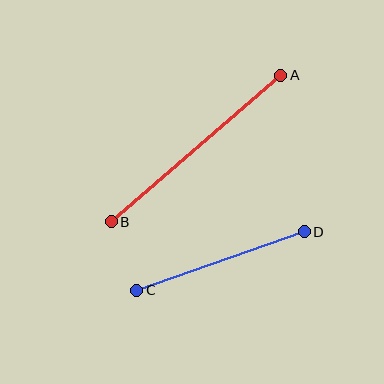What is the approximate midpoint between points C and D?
The midpoint is at approximately (221, 261) pixels.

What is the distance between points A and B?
The distance is approximately 224 pixels.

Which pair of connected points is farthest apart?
Points A and B are farthest apart.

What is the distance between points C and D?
The distance is approximately 177 pixels.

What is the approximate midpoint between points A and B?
The midpoint is at approximately (196, 148) pixels.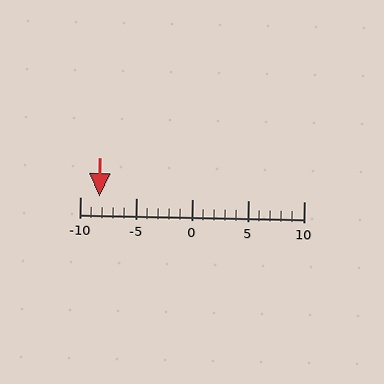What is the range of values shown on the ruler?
The ruler shows values from -10 to 10.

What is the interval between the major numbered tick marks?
The major tick marks are spaced 5 units apart.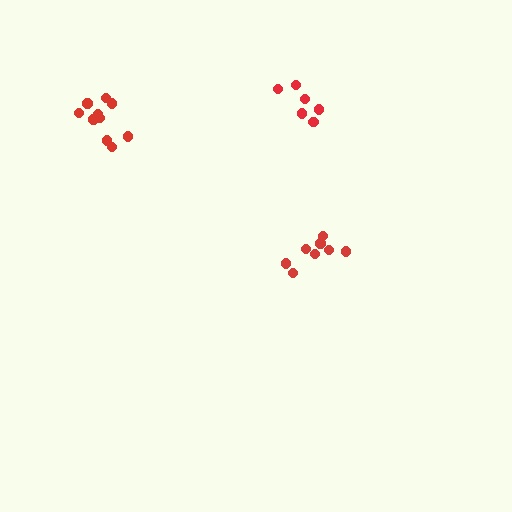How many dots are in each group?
Group 1: 11 dots, Group 2: 6 dots, Group 3: 8 dots (25 total).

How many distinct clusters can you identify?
There are 3 distinct clusters.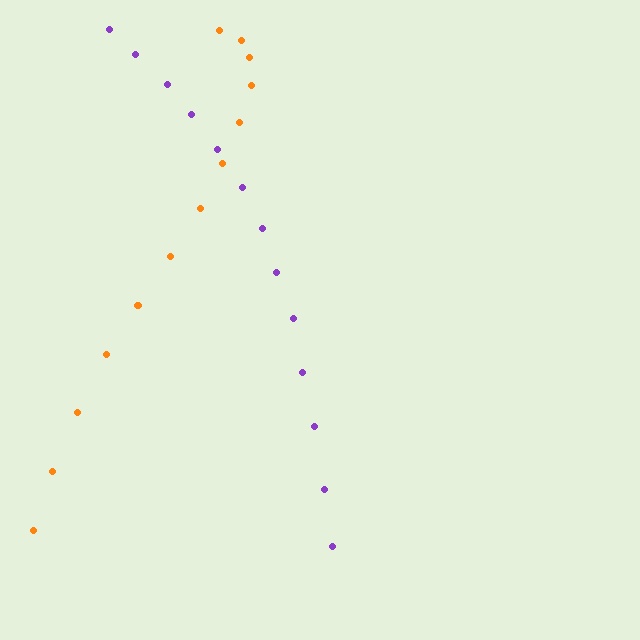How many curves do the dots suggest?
There are 2 distinct paths.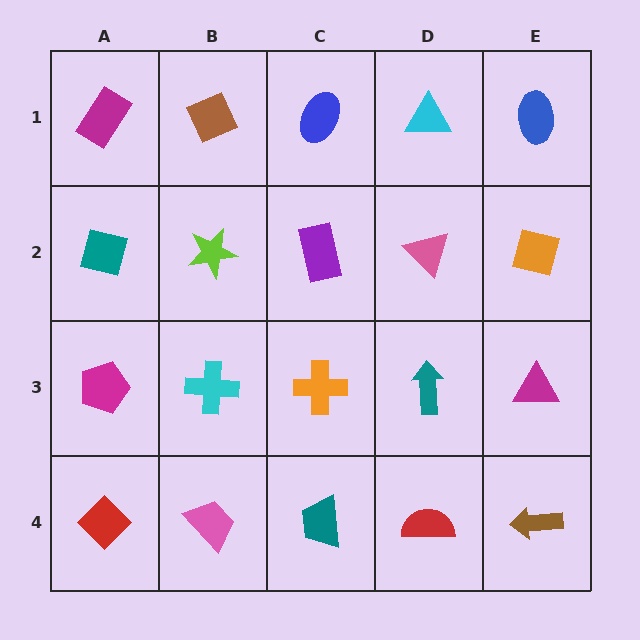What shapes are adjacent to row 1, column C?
A purple rectangle (row 2, column C), a brown diamond (row 1, column B), a cyan triangle (row 1, column D).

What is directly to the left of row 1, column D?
A blue ellipse.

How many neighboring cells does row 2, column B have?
4.